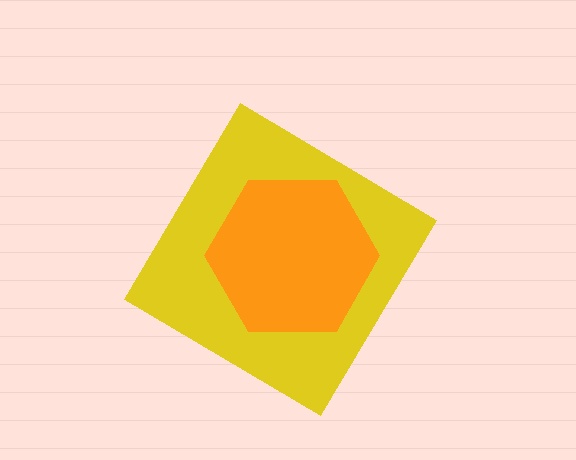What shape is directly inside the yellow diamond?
The orange hexagon.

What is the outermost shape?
The yellow diamond.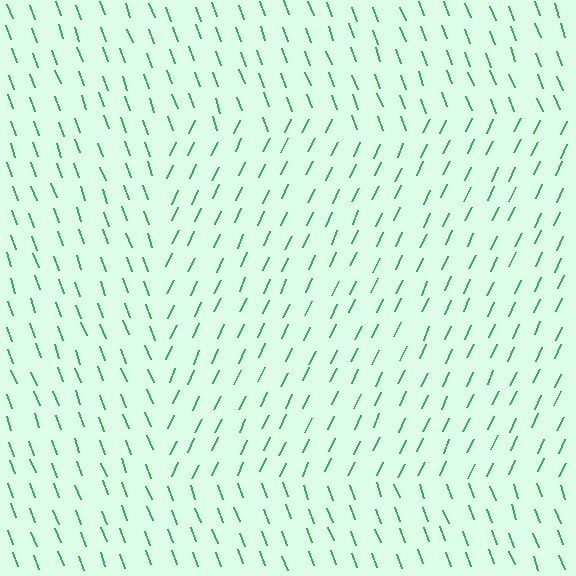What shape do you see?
I see a rectangle.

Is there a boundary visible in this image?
Yes, there is a texture boundary formed by a change in line orientation.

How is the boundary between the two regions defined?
The boundary is defined purely by a change in line orientation (approximately 45 degrees difference). All lines are the same color and thickness.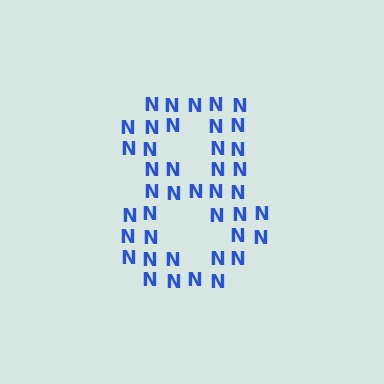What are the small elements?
The small elements are letter N's.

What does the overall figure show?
The overall figure shows the digit 8.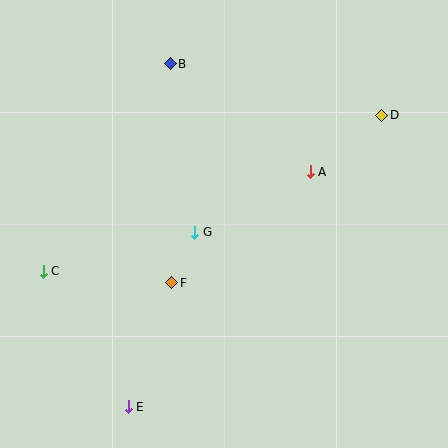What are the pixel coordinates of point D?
Point D is at (382, 115).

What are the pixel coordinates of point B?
Point B is at (170, 64).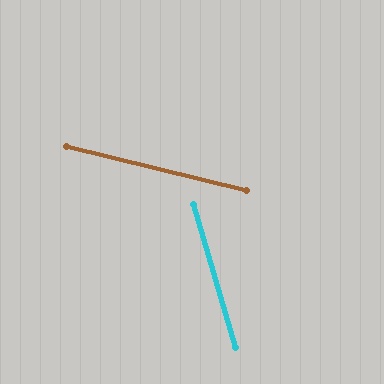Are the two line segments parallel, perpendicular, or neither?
Neither parallel nor perpendicular — they differ by about 60°.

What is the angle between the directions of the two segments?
Approximately 60 degrees.